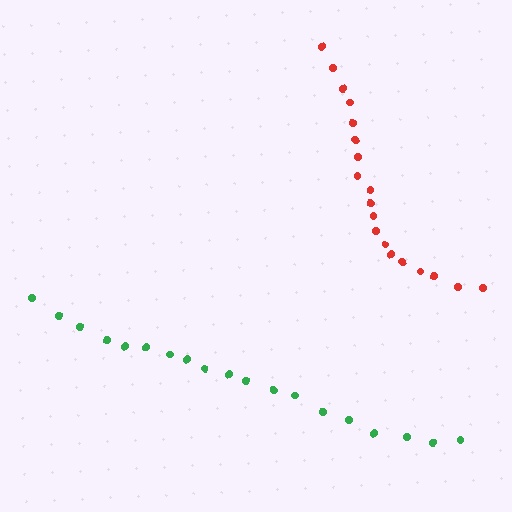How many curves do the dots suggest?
There are 2 distinct paths.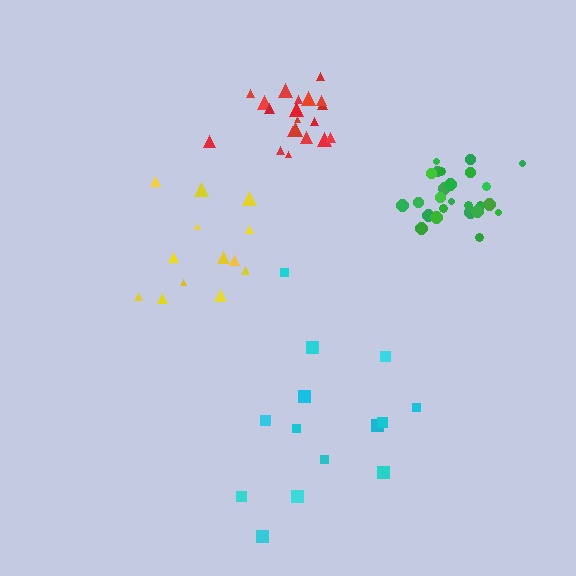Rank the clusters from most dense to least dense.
green, red, yellow, cyan.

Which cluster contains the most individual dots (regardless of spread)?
Green (25).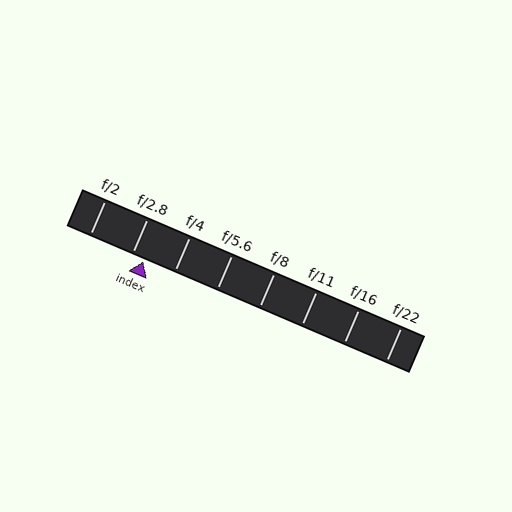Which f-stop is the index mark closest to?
The index mark is closest to f/2.8.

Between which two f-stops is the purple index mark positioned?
The index mark is between f/2.8 and f/4.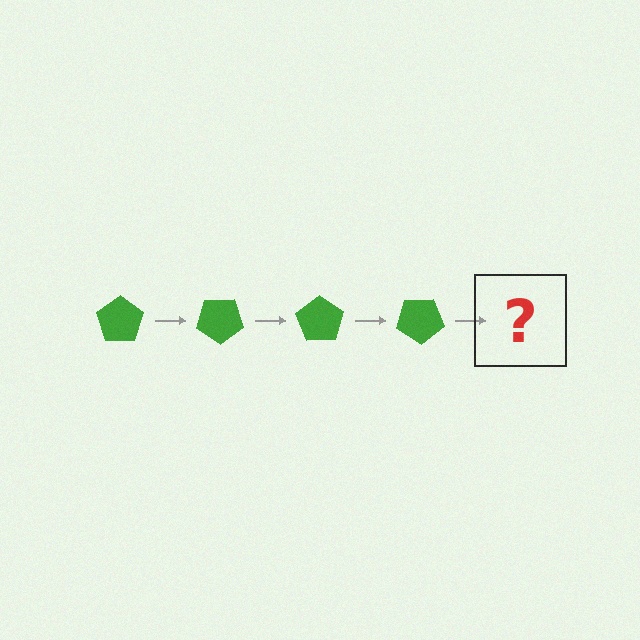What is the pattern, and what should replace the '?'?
The pattern is that the pentagon rotates 35 degrees each step. The '?' should be a green pentagon rotated 140 degrees.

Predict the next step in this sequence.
The next step is a green pentagon rotated 140 degrees.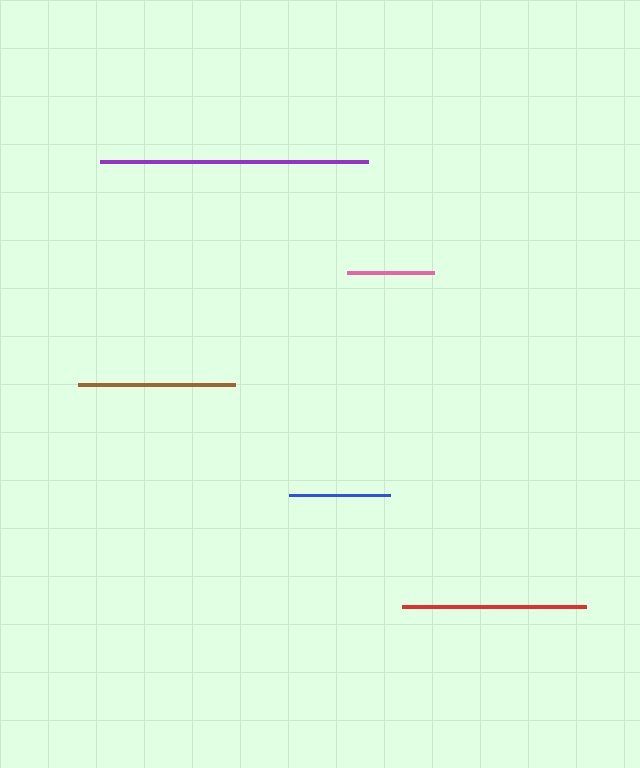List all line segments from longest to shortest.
From longest to shortest: purple, red, brown, blue, pink.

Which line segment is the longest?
The purple line is the longest at approximately 268 pixels.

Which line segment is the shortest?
The pink line is the shortest at approximately 87 pixels.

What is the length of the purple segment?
The purple segment is approximately 268 pixels long.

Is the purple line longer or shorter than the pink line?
The purple line is longer than the pink line.